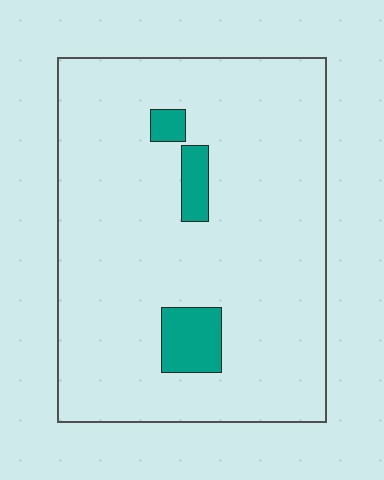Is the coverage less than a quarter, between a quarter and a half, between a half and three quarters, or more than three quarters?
Less than a quarter.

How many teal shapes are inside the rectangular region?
3.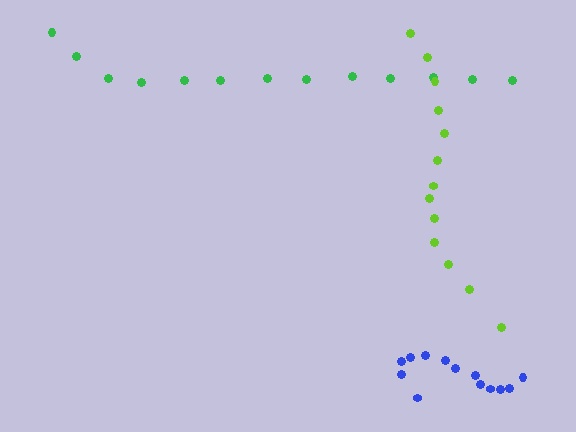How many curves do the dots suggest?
There are 3 distinct paths.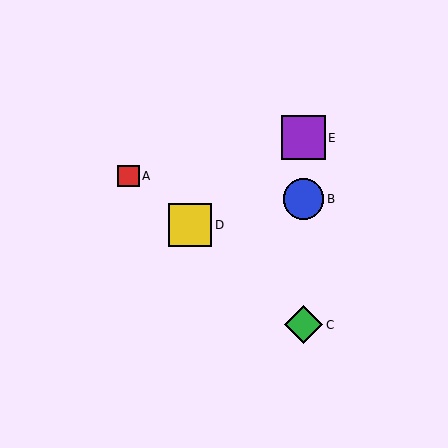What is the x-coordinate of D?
Object D is at x≈190.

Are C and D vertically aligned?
No, C is at x≈304 and D is at x≈190.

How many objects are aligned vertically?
3 objects (B, C, E) are aligned vertically.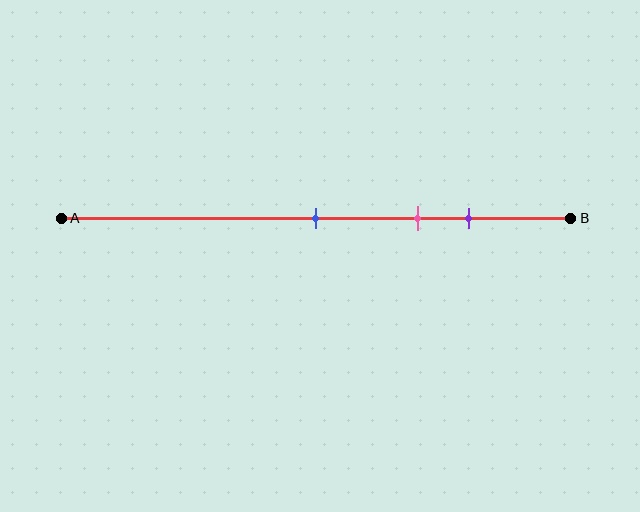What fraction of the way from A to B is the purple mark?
The purple mark is approximately 80% (0.8) of the way from A to B.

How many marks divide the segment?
There are 3 marks dividing the segment.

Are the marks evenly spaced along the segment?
Yes, the marks are approximately evenly spaced.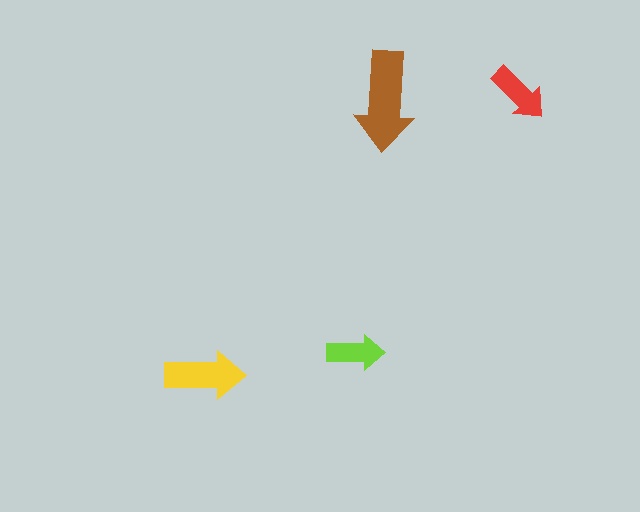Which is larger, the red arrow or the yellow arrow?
The yellow one.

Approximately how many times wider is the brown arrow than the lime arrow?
About 1.5 times wider.